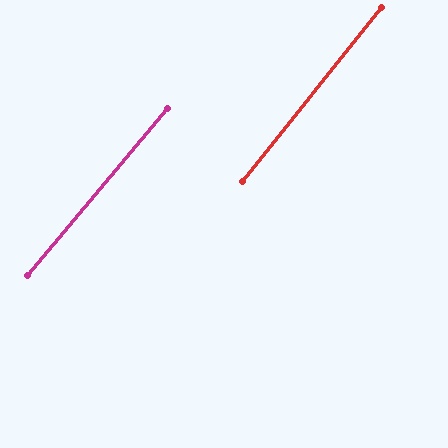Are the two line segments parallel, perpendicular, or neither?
Parallel — their directions differ by only 1.5°.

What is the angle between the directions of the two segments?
Approximately 1 degree.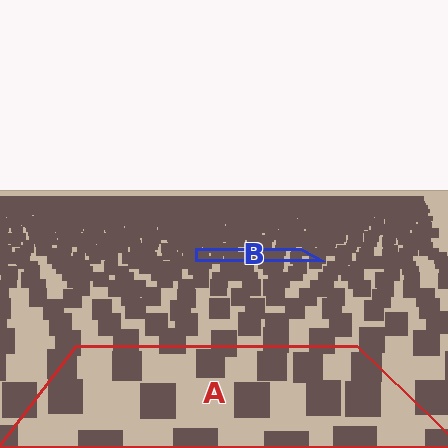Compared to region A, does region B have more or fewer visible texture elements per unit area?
Region B has more texture elements per unit area — they are packed more densely because it is farther away.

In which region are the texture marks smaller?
The texture marks are smaller in region B, because it is farther away.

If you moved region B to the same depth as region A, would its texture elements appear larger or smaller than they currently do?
They would appear larger. At a closer depth, the same texture elements are projected at a bigger on-screen size.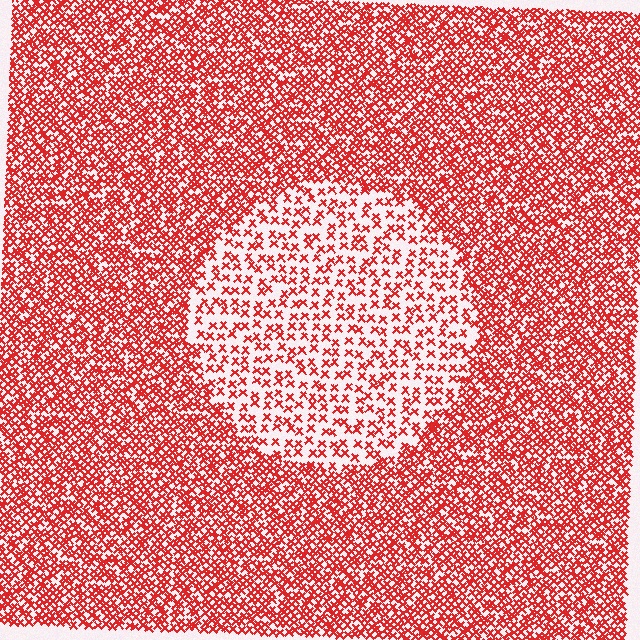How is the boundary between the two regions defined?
The boundary is defined by a change in element density (approximately 2.3x ratio). All elements are the same color, size, and shape.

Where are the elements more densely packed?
The elements are more densely packed outside the circle boundary.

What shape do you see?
I see a circle.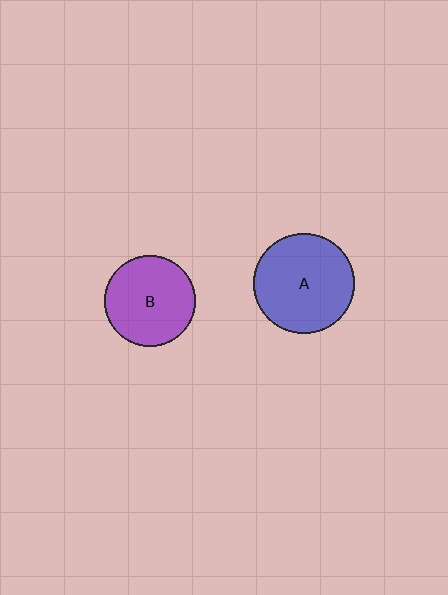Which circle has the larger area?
Circle A (blue).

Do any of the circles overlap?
No, none of the circles overlap.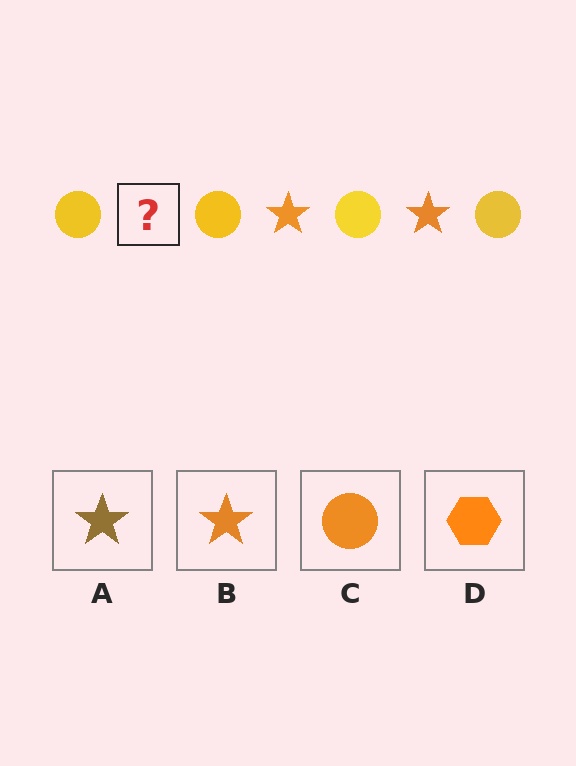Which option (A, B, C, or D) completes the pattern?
B.